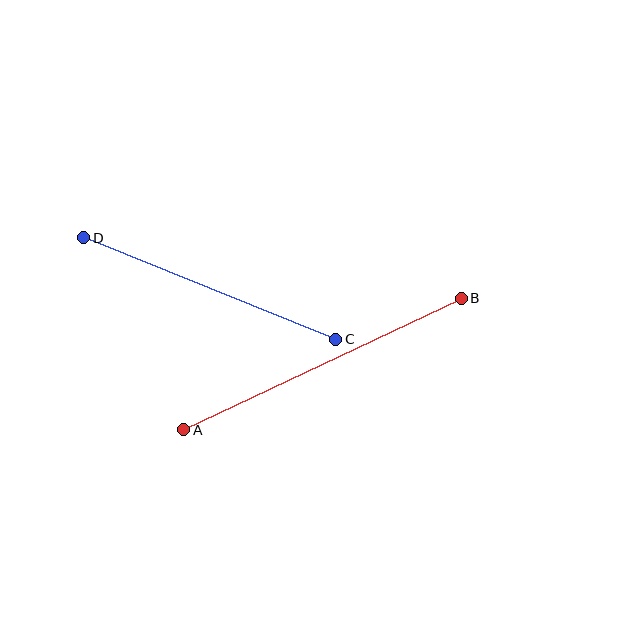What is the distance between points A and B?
The distance is approximately 307 pixels.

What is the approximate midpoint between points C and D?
The midpoint is at approximately (210, 288) pixels.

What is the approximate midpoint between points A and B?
The midpoint is at approximately (323, 364) pixels.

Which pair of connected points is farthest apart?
Points A and B are farthest apart.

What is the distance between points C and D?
The distance is approximately 272 pixels.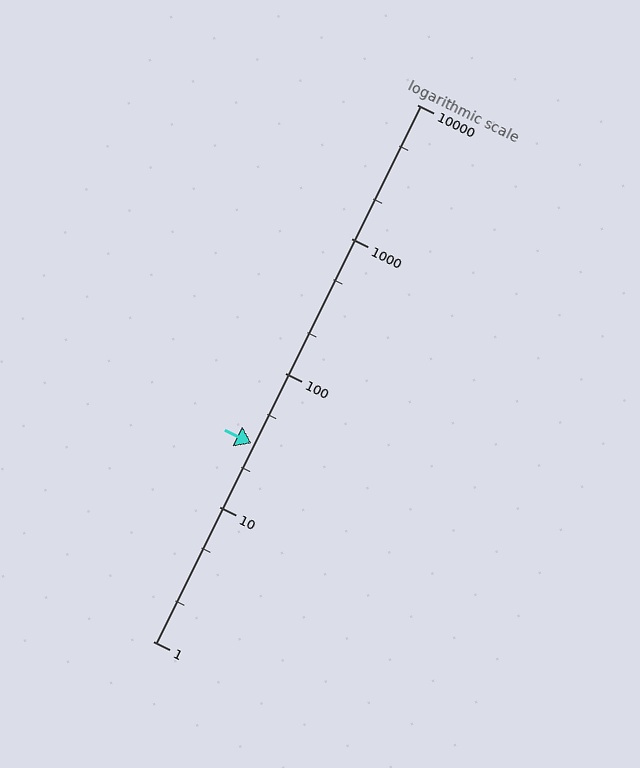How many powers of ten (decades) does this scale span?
The scale spans 4 decades, from 1 to 10000.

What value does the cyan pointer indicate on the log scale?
The pointer indicates approximately 30.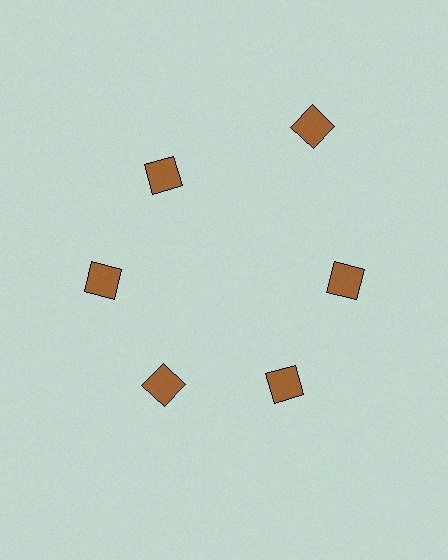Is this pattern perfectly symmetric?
No. The 6 brown diamonds are arranged in a ring, but one element near the 1 o'clock position is pushed outward from the center, breaking the 6-fold rotational symmetry.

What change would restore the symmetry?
The symmetry would be restored by moving it inward, back onto the ring so that all 6 diamonds sit at equal angles and equal distance from the center.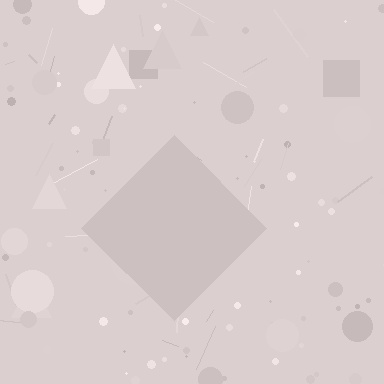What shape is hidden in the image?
A diamond is hidden in the image.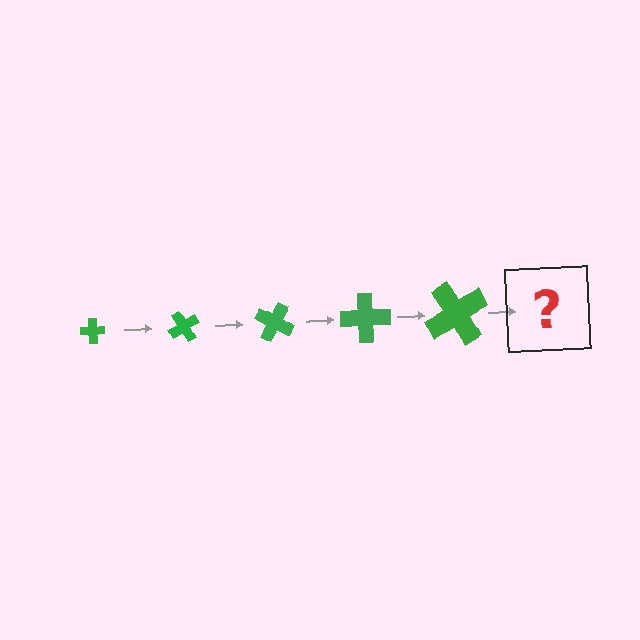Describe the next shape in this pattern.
It should be a cross, larger than the previous one and rotated 300 degrees from the start.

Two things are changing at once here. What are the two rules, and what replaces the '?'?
The two rules are that the cross grows larger each step and it rotates 60 degrees each step. The '?' should be a cross, larger than the previous one and rotated 300 degrees from the start.